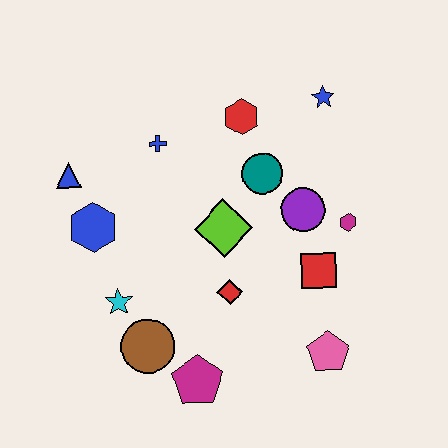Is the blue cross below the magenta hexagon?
No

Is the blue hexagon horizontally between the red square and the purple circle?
No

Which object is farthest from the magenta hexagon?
The blue triangle is farthest from the magenta hexagon.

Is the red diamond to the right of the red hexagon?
No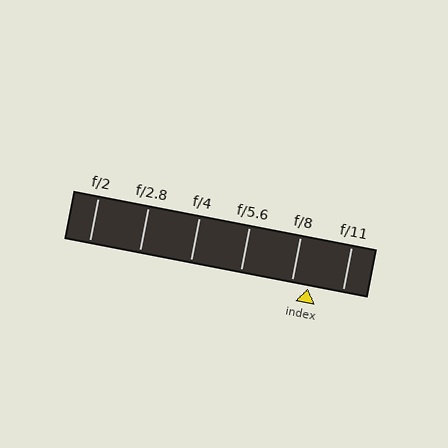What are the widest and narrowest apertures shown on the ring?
The widest aperture shown is f/2 and the narrowest is f/11.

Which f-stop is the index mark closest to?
The index mark is closest to f/8.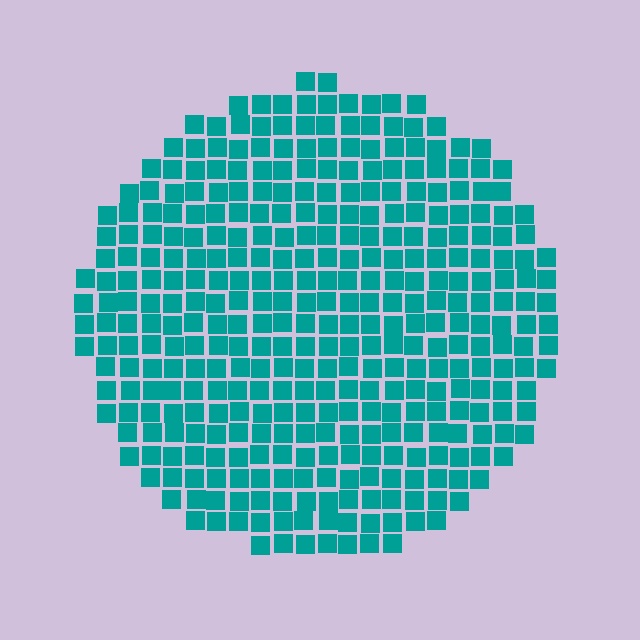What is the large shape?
The large shape is a circle.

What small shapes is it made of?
It is made of small squares.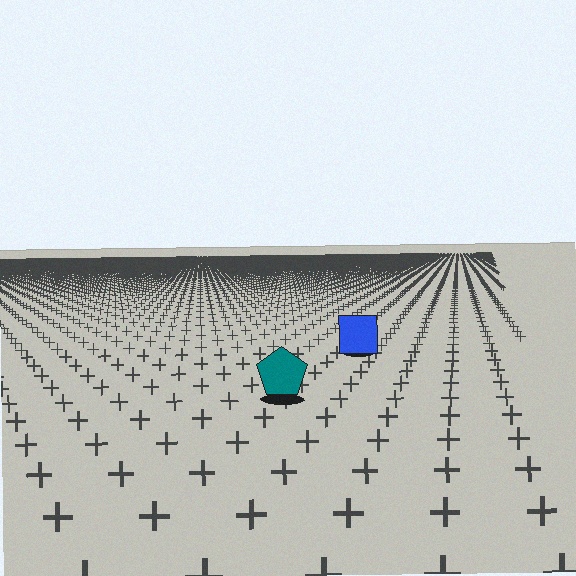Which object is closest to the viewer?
The teal pentagon is closest. The texture marks near it are larger and more spread out.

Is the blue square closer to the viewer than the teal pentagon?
No. The teal pentagon is closer — you can tell from the texture gradient: the ground texture is coarser near it.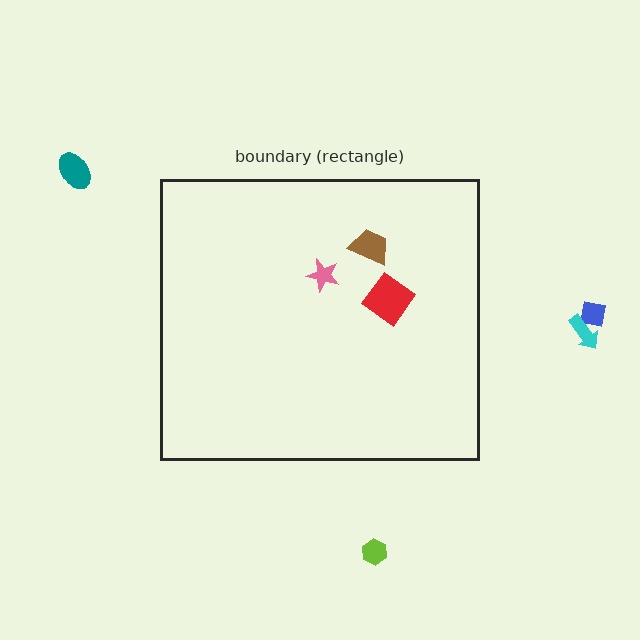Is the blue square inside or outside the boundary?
Outside.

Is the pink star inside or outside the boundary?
Inside.